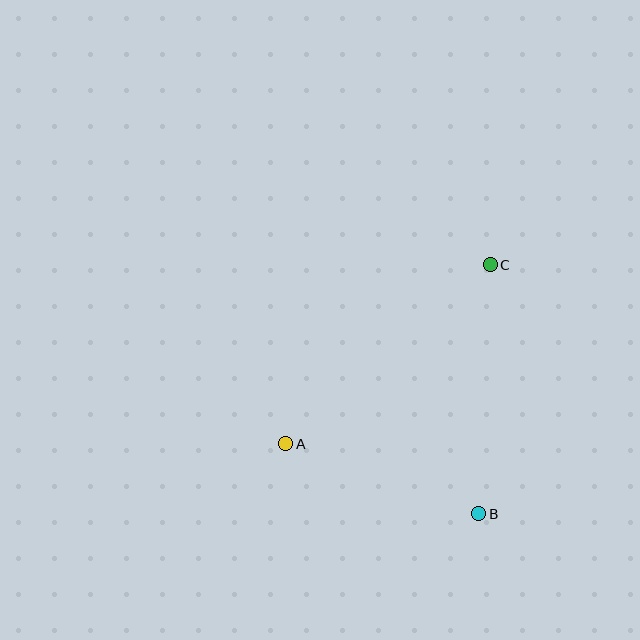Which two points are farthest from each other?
Points A and C are farthest from each other.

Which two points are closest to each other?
Points A and B are closest to each other.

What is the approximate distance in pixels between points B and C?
The distance between B and C is approximately 249 pixels.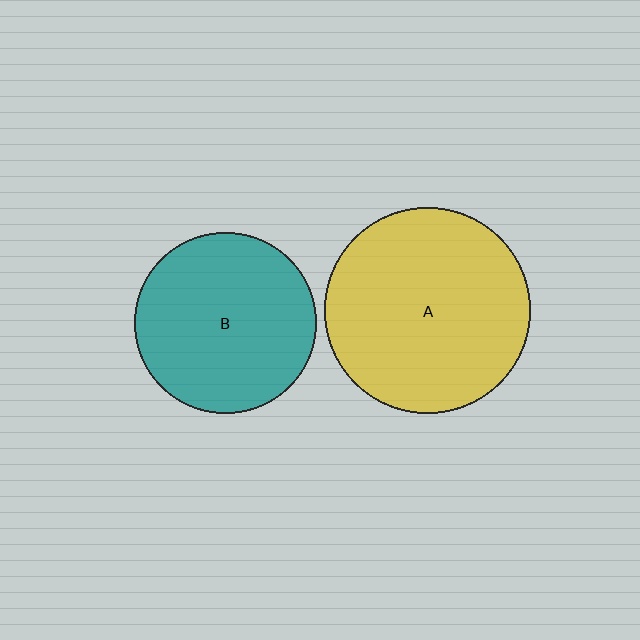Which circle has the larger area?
Circle A (yellow).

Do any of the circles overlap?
No, none of the circles overlap.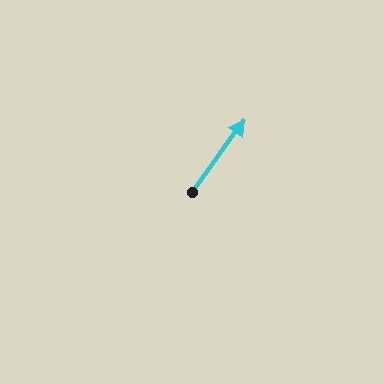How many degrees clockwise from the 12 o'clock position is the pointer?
Approximately 36 degrees.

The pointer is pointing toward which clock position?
Roughly 1 o'clock.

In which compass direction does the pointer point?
Northeast.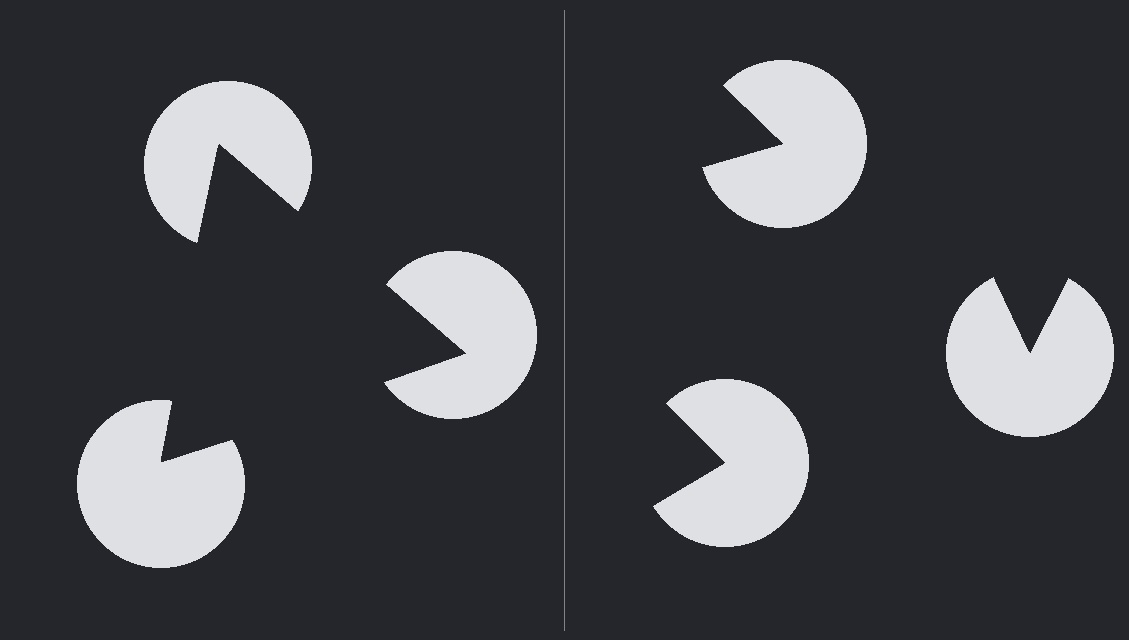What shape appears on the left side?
An illusory triangle.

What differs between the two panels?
The pac-man discs are positioned identically on both sides; only the wedge orientations differ. On the left they align to a triangle; on the right they are misaligned.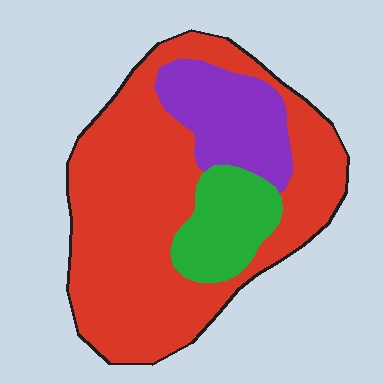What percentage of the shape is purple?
Purple takes up about one sixth (1/6) of the shape.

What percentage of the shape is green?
Green takes up less than a quarter of the shape.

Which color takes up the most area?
Red, at roughly 70%.